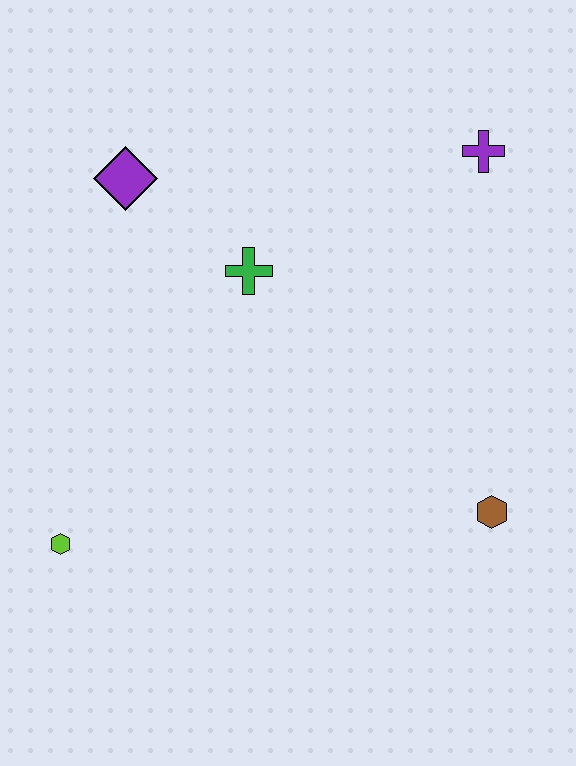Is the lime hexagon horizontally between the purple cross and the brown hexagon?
No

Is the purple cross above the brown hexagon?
Yes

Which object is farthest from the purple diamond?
The brown hexagon is farthest from the purple diamond.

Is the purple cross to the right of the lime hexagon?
Yes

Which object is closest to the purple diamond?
The green cross is closest to the purple diamond.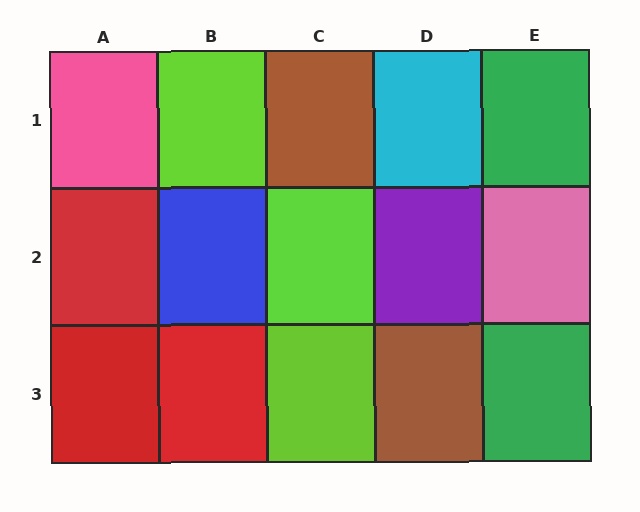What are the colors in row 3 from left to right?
Red, red, lime, brown, green.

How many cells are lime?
3 cells are lime.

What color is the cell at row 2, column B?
Blue.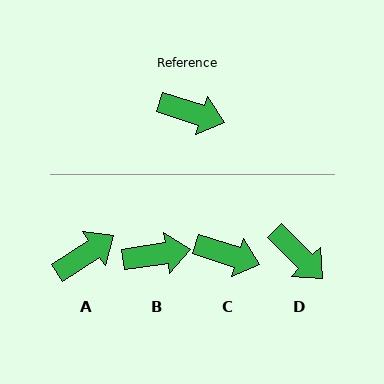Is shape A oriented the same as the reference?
No, it is off by about 51 degrees.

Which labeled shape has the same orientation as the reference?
C.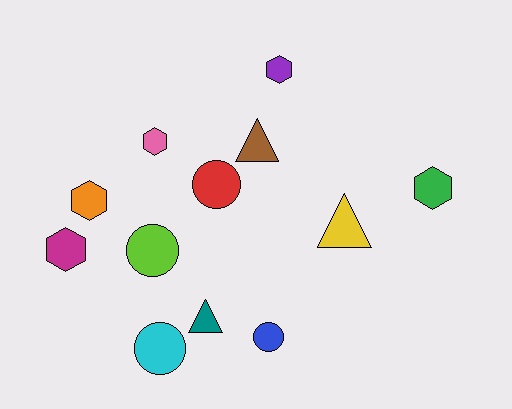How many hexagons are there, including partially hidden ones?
There are 5 hexagons.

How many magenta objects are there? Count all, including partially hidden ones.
There is 1 magenta object.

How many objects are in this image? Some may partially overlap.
There are 12 objects.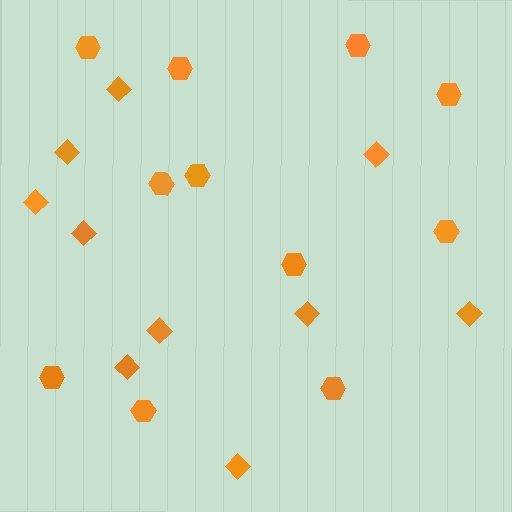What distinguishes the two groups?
There are 2 groups: one group of hexagons (11) and one group of diamonds (10).